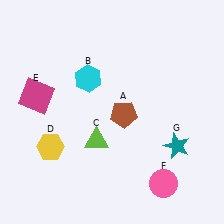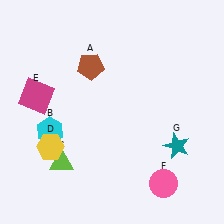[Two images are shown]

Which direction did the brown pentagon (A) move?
The brown pentagon (A) moved up.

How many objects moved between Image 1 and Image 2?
3 objects moved between the two images.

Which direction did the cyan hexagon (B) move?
The cyan hexagon (B) moved down.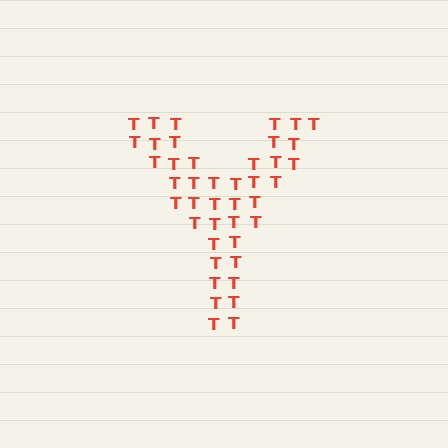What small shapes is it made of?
It is made of small letter T's.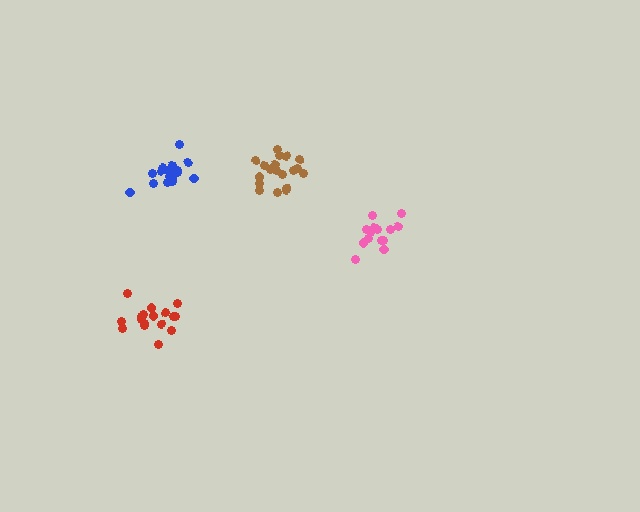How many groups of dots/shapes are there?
There are 4 groups.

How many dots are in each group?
Group 1: 15 dots, Group 2: 18 dots, Group 3: 20 dots, Group 4: 18 dots (71 total).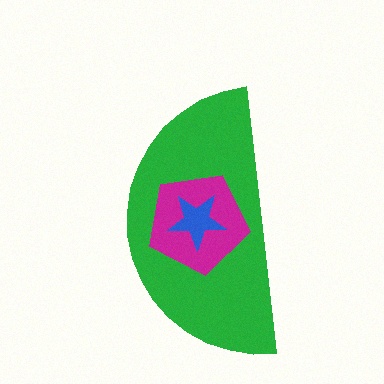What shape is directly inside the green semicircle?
The magenta pentagon.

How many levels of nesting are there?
3.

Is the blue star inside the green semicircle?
Yes.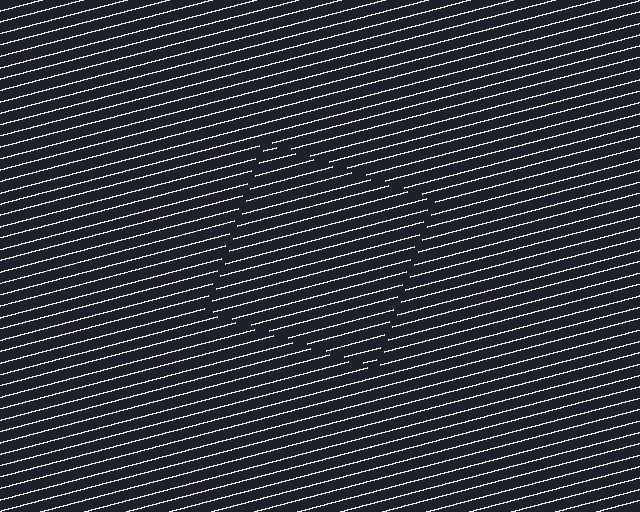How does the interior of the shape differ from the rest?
The interior of the shape contains the same grating, shifted by half a period — the contour is defined by the phase discontinuity where line-ends from the inner and outer gratings abut.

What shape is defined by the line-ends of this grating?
An illusory square. The interior of the shape contains the same grating, shifted by half a period — the contour is defined by the phase discontinuity where line-ends from the inner and outer gratings abut.